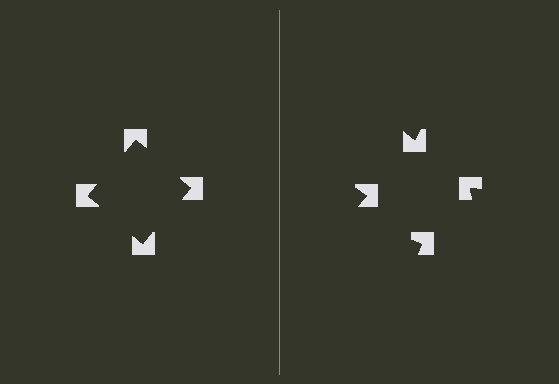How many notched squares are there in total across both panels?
8 — 4 on each side.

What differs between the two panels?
The notched squares are positioned identically on both sides; only the wedge orientations differ. On the left they align to a square; on the right they are misaligned.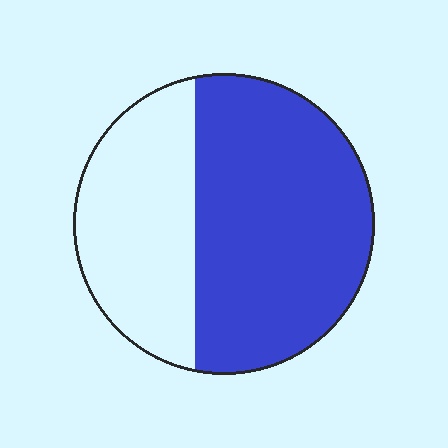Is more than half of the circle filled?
Yes.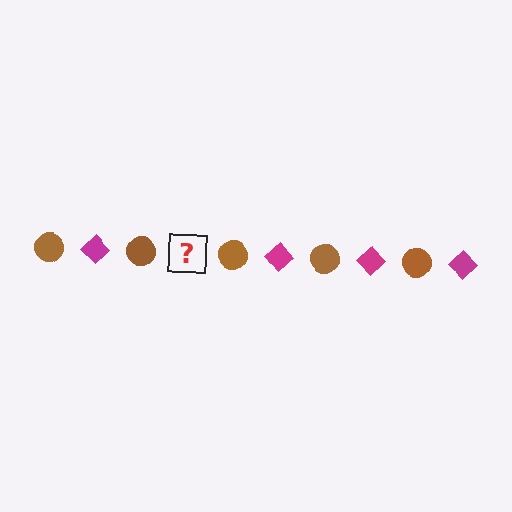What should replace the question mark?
The question mark should be replaced with a magenta diamond.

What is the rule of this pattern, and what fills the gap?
The rule is that the pattern alternates between brown circle and magenta diamond. The gap should be filled with a magenta diamond.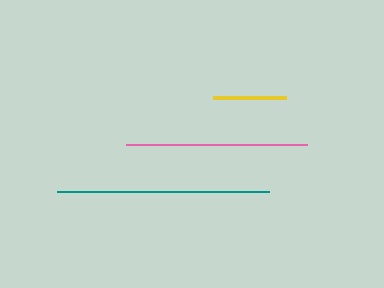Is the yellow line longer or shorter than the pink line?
The pink line is longer than the yellow line.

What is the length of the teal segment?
The teal segment is approximately 212 pixels long.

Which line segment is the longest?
The teal line is the longest at approximately 212 pixels.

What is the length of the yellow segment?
The yellow segment is approximately 73 pixels long.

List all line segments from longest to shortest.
From longest to shortest: teal, pink, yellow.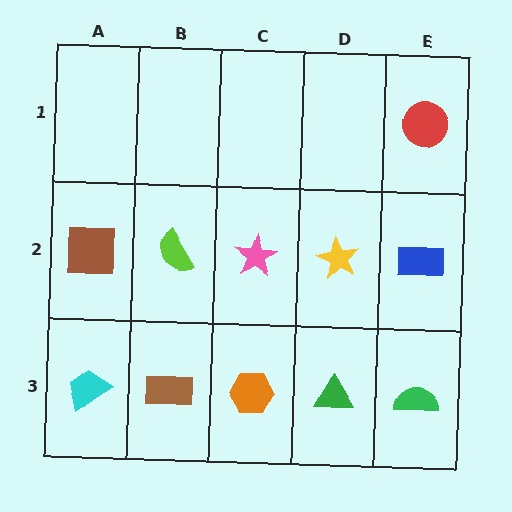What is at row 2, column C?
A pink star.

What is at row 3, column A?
A cyan trapezoid.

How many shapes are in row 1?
1 shape.